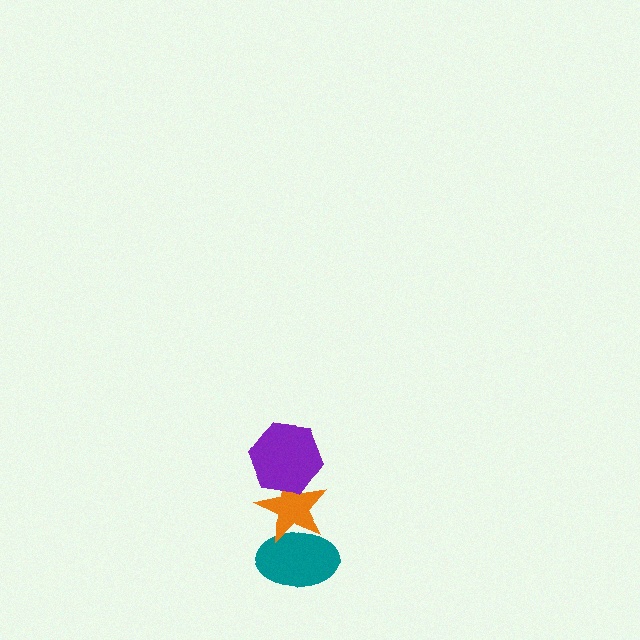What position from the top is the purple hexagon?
The purple hexagon is 1st from the top.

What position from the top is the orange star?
The orange star is 2nd from the top.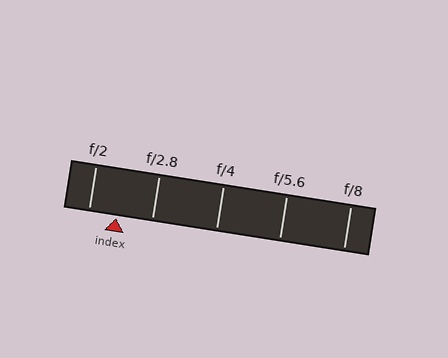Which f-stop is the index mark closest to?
The index mark is closest to f/2.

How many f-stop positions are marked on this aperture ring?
There are 5 f-stop positions marked.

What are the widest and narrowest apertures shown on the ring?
The widest aperture shown is f/2 and the narrowest is f/8.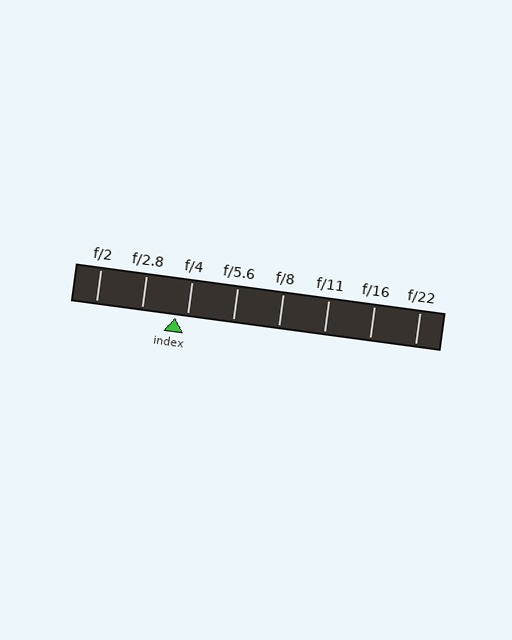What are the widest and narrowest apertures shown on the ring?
The widest aperture shown is f/2 and the narrowest is f/22.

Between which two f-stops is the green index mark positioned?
The index mark is between f/2.8 and f/4.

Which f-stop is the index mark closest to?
The index mark is closest to f/4.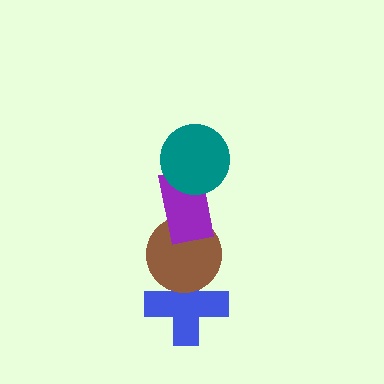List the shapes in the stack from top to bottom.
From top to bottom: the teal circle, the purple rectangle, the brown circle, the blue cross.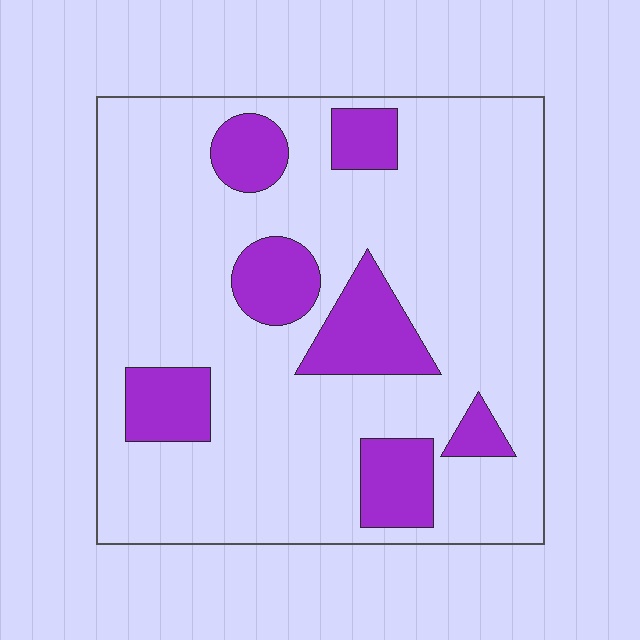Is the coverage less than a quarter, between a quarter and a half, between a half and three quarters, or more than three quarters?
Less than a quarter.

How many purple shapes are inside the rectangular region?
7.